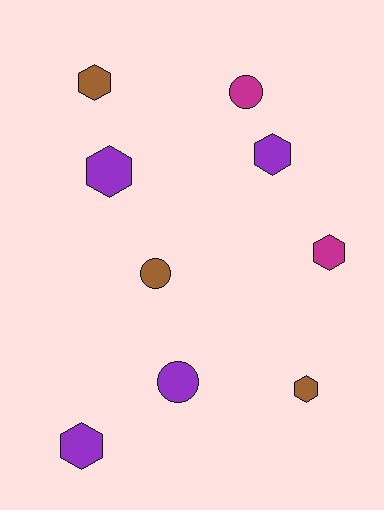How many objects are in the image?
There are 9 objects.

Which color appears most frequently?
Purple, with 4 objects.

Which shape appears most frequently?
Hexagon, with 6 objects.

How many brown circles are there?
There is 1 brown circle.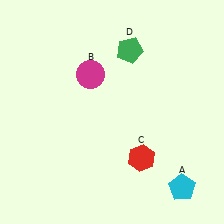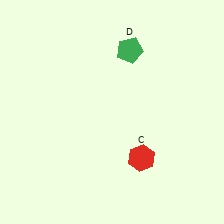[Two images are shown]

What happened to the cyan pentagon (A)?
The cyan pentagon (A) was removed in Image 2. It was in the bottom-right area of Image 1.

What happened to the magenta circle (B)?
The magenta circle (B) was removed in Image 2. It was in the top-left area of Image 1.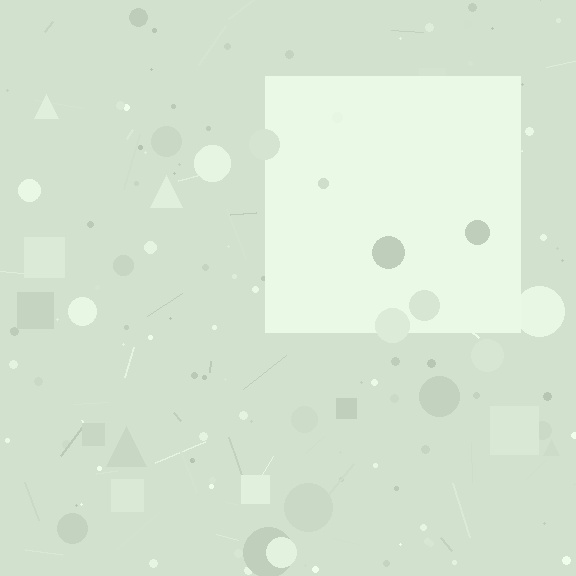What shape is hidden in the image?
A square is hidden in the image.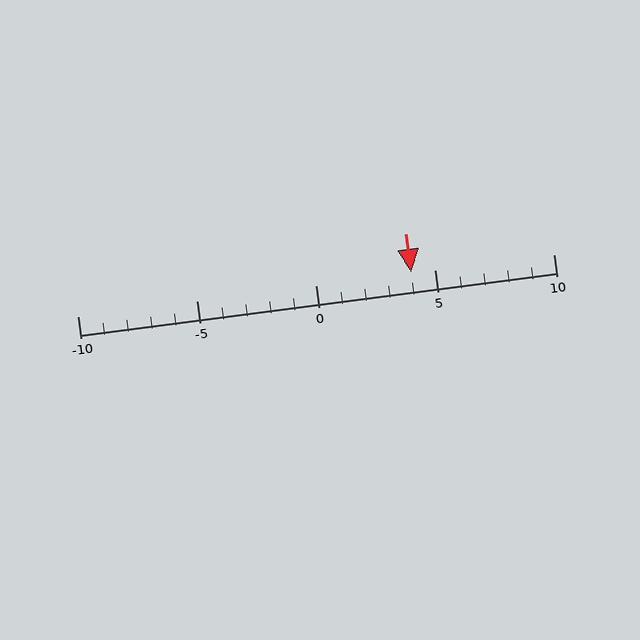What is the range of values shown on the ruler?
The ruler shows values from -10 to 10.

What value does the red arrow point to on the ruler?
The red arrow points to approximately 4.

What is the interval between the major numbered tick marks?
The major tick marks are spaced 5 units apart.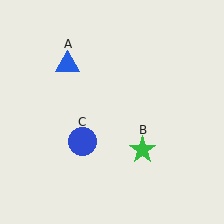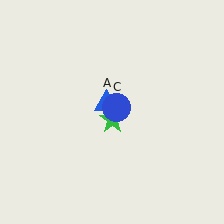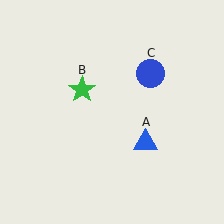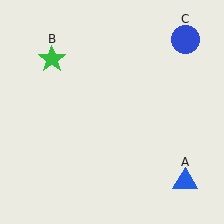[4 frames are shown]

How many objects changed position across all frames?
3 objects changed position: blue triangle (object A), green star (object B), blue circle (object C).